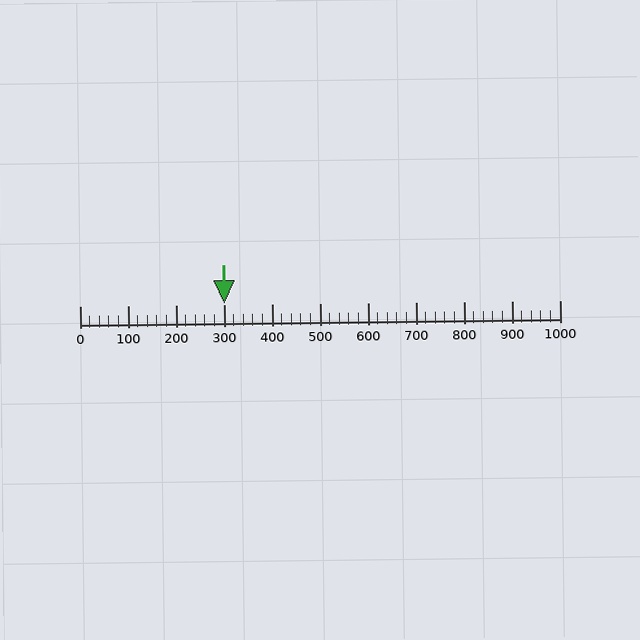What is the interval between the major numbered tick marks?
The major tick marks are spaced 100 units apart.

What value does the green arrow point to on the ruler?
The green arrow points to approximately 300.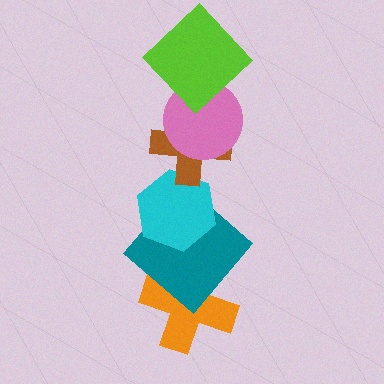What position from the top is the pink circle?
The pink circle is 2nd from the top.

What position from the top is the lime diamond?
The lime diamond is 1st from the top.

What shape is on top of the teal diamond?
The cyan hexagon is on top of the teal diamond.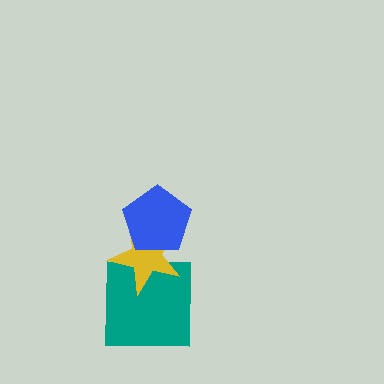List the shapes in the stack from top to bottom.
From top to bottom: the blue pentagon, the yellow star, the teal square.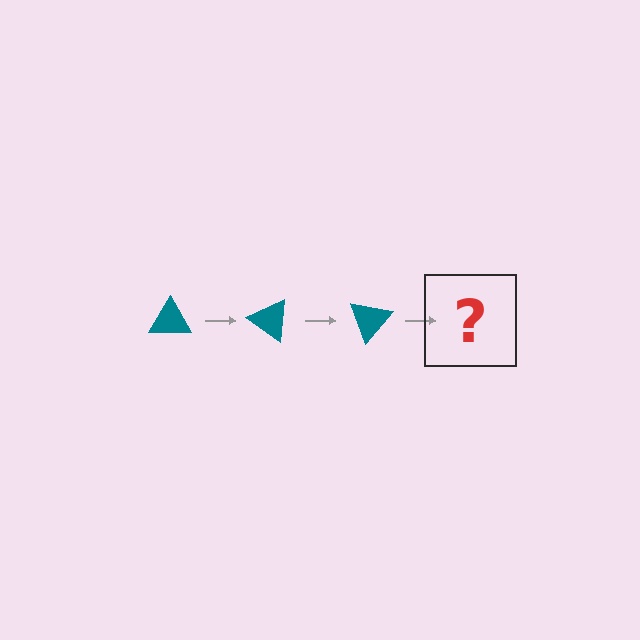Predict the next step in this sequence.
The next step is a teal triangle rotated 105 degrees.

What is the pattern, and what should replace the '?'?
The pattern is that the triangle rotates 35 degrees each step. The '?' should be a teal triangle rotated 105 degrees.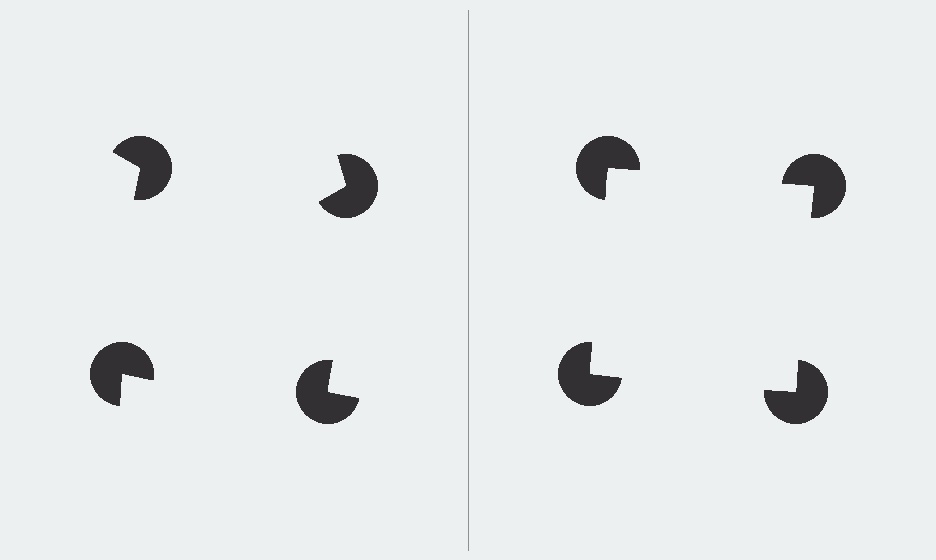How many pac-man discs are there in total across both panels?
8 — 4 on each side.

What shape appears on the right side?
An illusory square.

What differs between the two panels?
The pac-man discs are positioned identically on both sides; only the wedge orientations differ. On the right they align to a square; on the left they are misaligned.